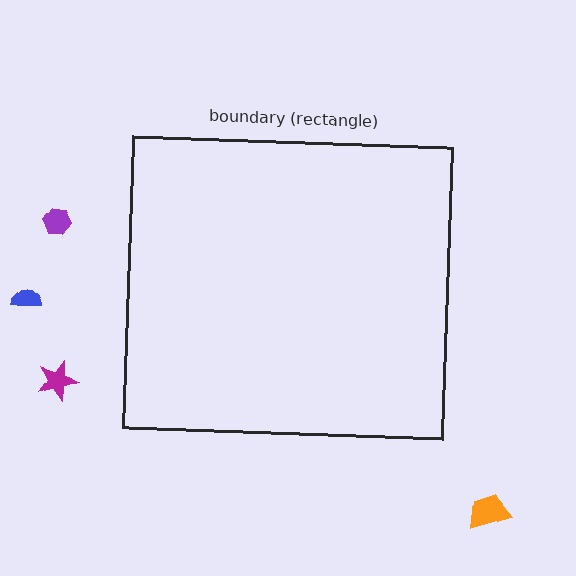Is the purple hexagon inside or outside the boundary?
Outside.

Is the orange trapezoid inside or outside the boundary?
Outside.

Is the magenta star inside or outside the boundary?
Outside.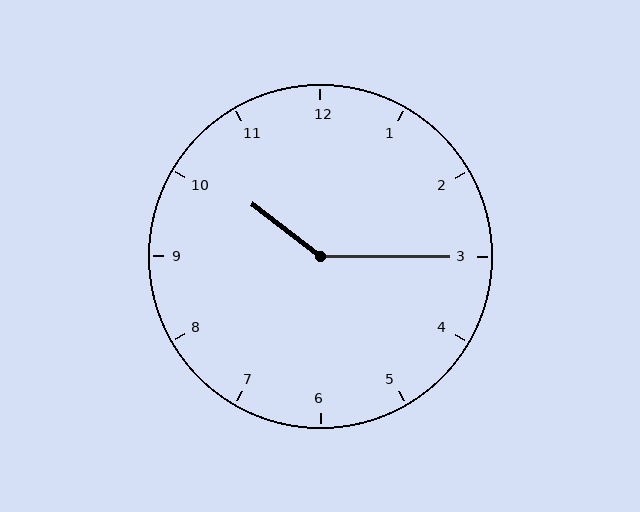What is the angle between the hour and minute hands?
Approximately 142 degrees.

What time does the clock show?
10:15.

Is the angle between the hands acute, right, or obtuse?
It is obtuse.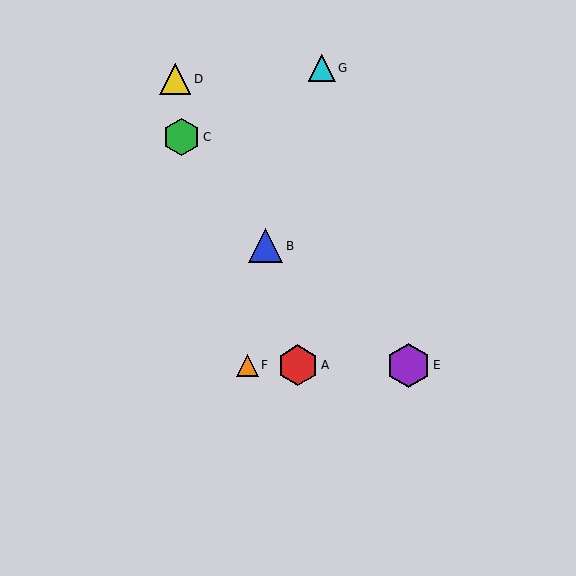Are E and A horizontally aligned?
Yes, both are at y≈365.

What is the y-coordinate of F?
Object F is at y≈365.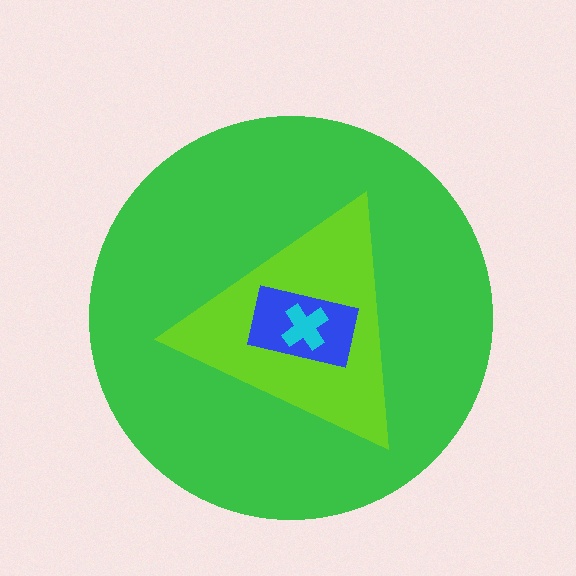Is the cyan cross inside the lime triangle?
Yes.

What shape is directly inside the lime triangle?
The blue rectangle.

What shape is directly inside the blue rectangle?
The cyan cross.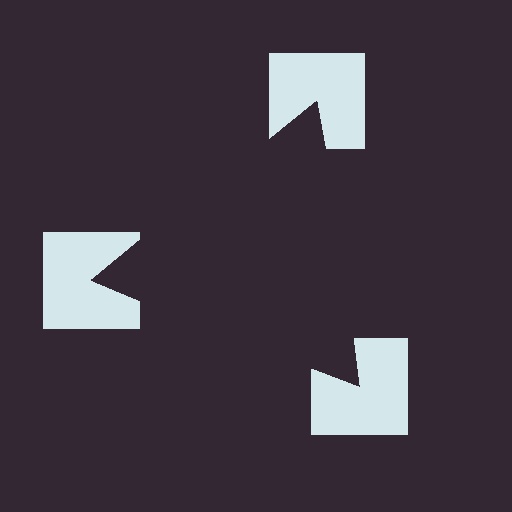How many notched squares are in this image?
There are 3 — one at each vertex of the illusory triangle.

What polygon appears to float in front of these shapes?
An illusory triangle — its edges are inferred from the aligned wedge cuts in the notched squares, not physically drawn.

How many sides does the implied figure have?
3 sides.